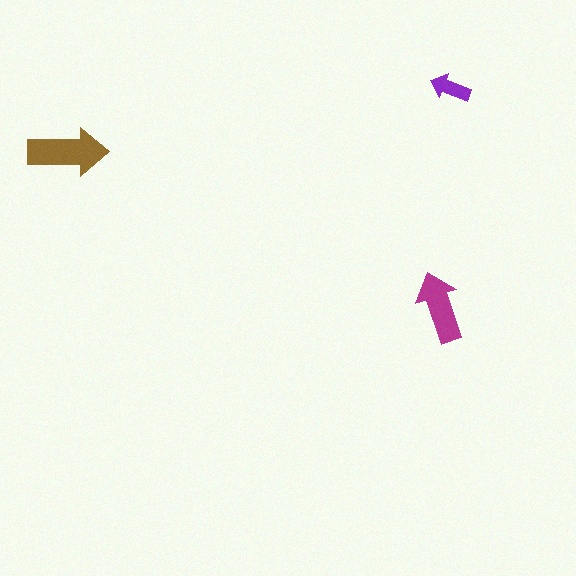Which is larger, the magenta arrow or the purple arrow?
The magenta one.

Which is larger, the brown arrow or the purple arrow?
The brown one.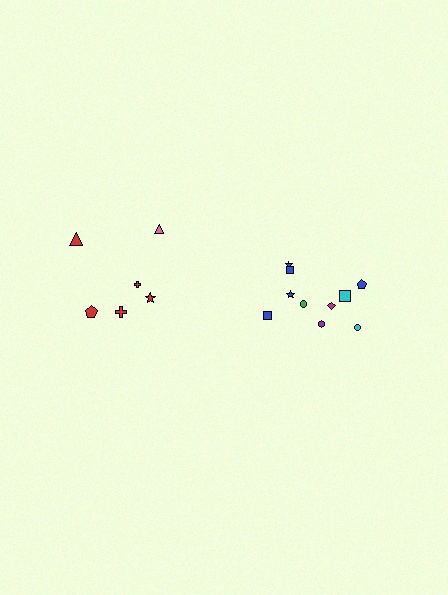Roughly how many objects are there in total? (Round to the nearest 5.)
Roughly 15 objects in total.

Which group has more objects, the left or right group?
The right group.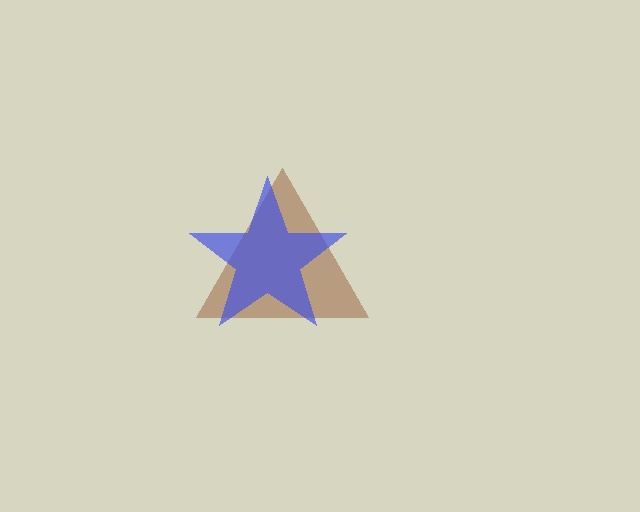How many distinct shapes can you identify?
There are 2 distinct shapes: a brown triangle, a blue star.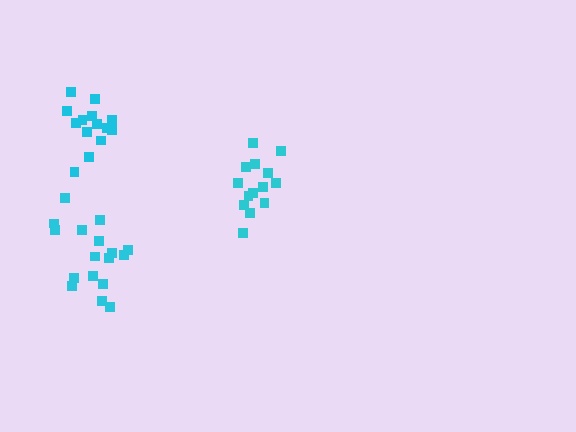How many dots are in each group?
Group 1: 14 dots, Group 2: 17 dots, Group 3: 14 dots (45 total).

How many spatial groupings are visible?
There are 3 spatial groupings.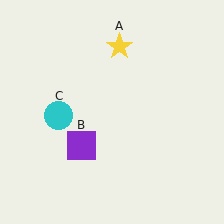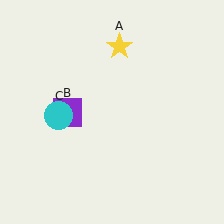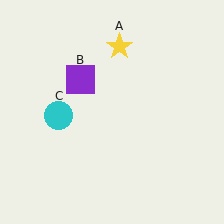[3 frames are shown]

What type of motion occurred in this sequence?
The purple square (object B) rotated clockwise around the center of the scene.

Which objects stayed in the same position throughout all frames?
Yellow star (object A) and cyan circle (object C) remained stationary.